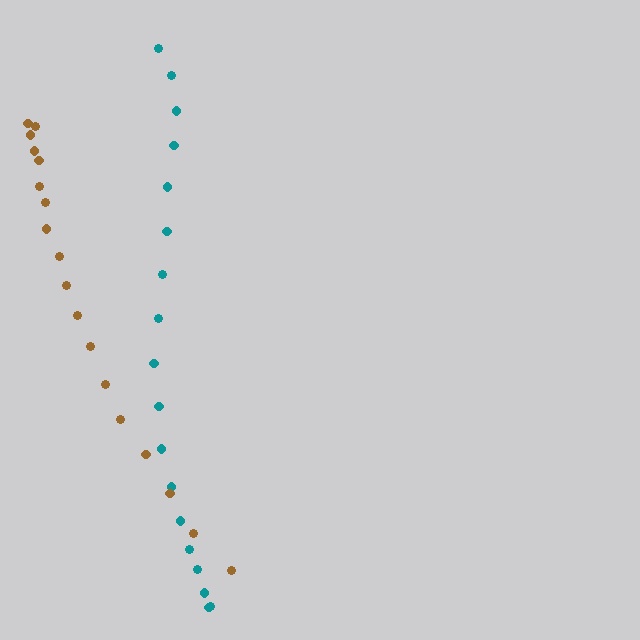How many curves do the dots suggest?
There are 2 distinct paths.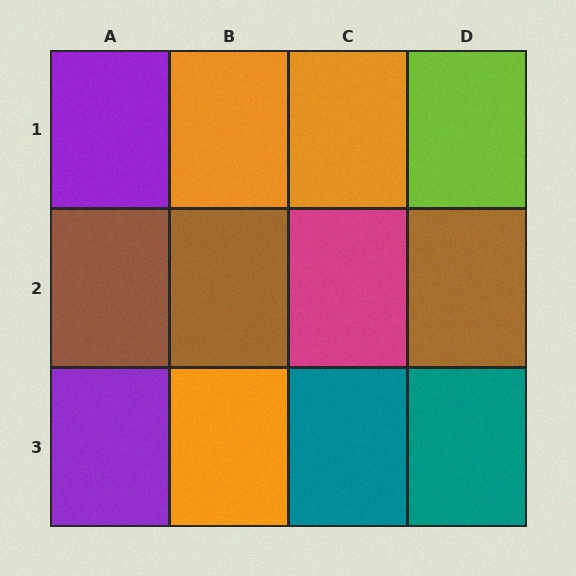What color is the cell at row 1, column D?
Lime.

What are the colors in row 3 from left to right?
Purple, orange, teal, teal.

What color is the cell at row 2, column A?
Brown.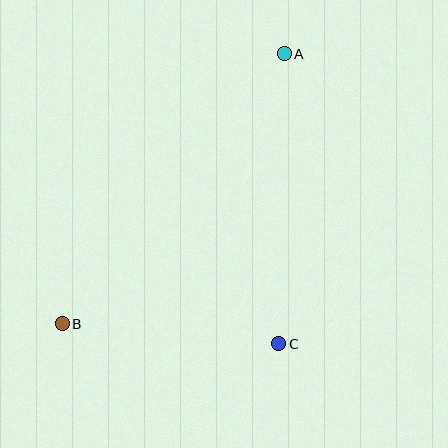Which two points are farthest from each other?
Points A and B are farthest from each other.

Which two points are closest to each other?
Points B and C are closest to each other.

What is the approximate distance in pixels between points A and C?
The distance between A and C is approximately 290 pixels.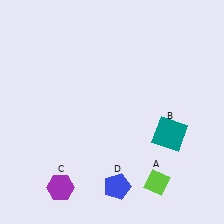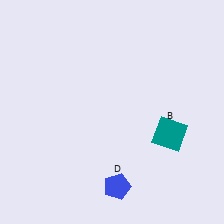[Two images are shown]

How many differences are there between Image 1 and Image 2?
There are 2 differences between the two images.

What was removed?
The purple hexagon (C), the lime diamond (A) were removed in Image 2.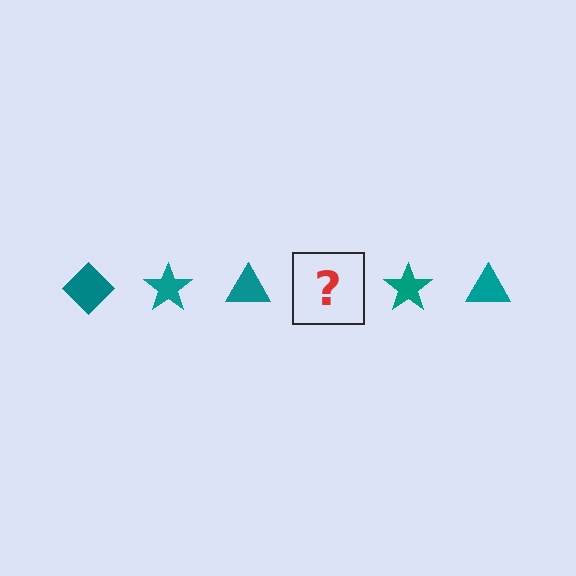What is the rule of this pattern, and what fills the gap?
The rule is that the pattern cycles through diamond, star, triangle shapes in teal. The gap should be filled with a teal diamond.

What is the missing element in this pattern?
The missing element is a teal diamond.